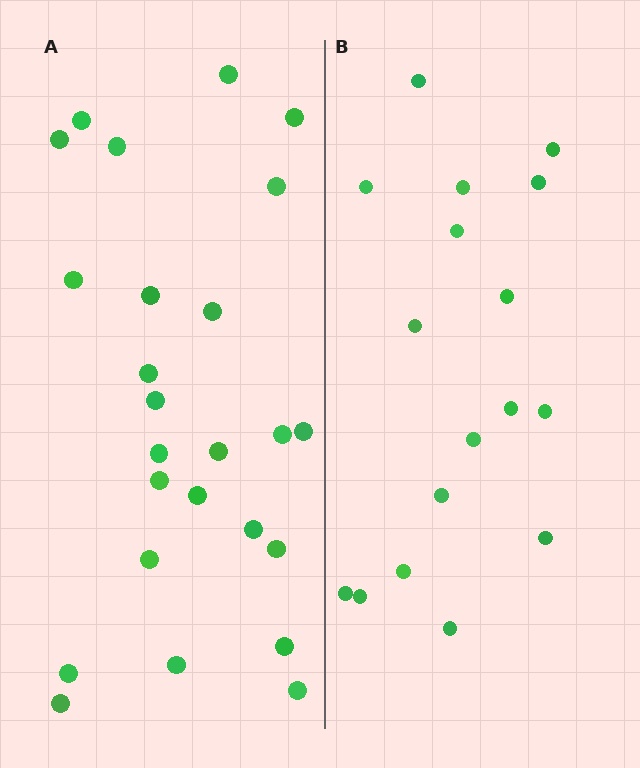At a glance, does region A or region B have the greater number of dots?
Region A (the left region) has more dots.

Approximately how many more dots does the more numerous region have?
Region A has roughly 8 or so more dots than region B.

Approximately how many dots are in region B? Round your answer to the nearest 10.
About 20 dots. (The exact count is 17, which rounds to 20.)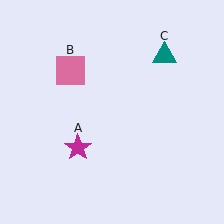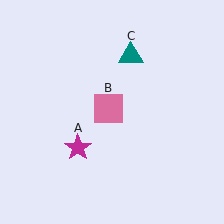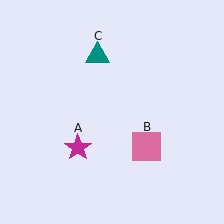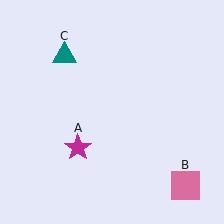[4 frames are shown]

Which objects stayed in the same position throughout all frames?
Magenta star (object A) remained stationary.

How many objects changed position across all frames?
2 objects changed position: pink square (object B), teal triangle (object C).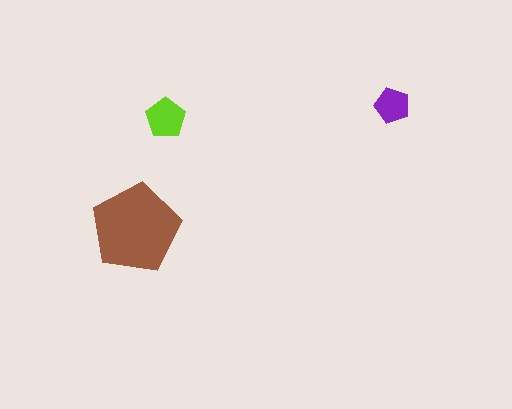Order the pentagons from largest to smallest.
the brown one, the lime one, the purple one.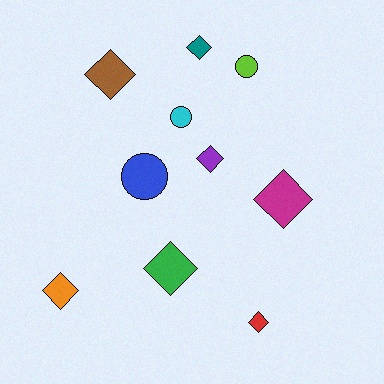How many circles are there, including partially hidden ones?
There are 3 circles.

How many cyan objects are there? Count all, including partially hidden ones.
There is 1 cyan object.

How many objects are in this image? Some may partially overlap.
There are 10 objects.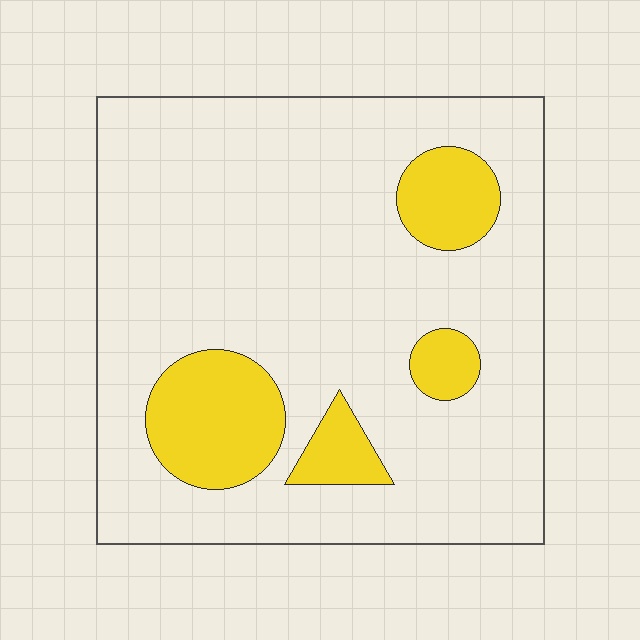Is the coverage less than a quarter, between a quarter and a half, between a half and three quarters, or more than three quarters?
Less than a quarter.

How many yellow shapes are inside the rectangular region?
4.